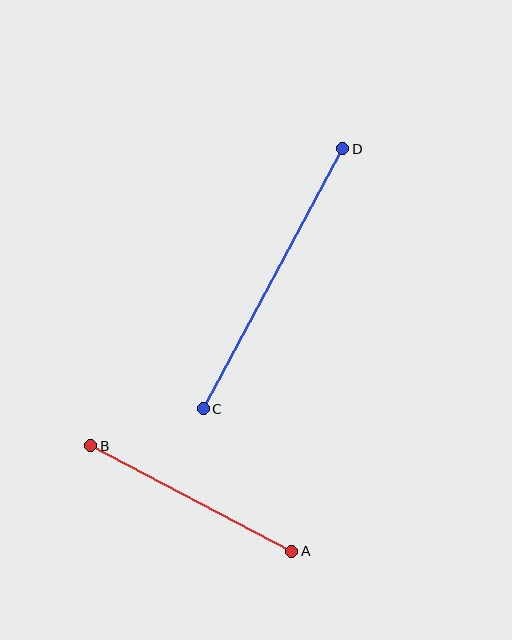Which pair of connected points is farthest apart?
Points C and D are farthest apart.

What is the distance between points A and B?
The distance is approximately 227 pixels.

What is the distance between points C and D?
The distance is approximately 295 pixels.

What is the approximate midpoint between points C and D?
The midpoint is at approximately (273, 279) pixels.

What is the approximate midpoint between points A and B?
The midpoint is at approximately (191, 498) pixels.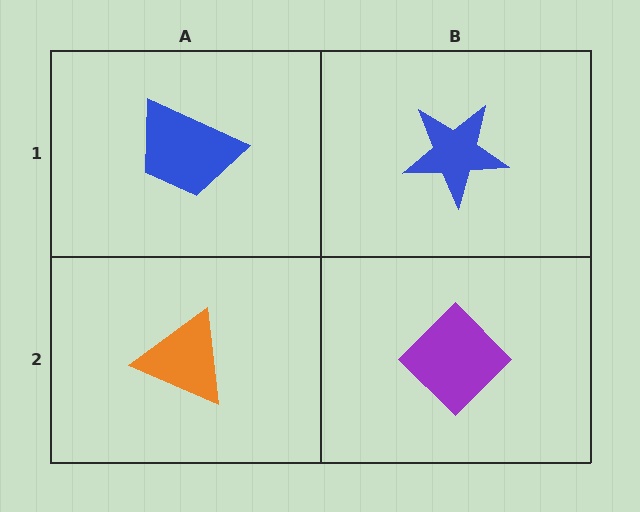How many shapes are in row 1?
2 shapes.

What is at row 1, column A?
A blue trapezoid.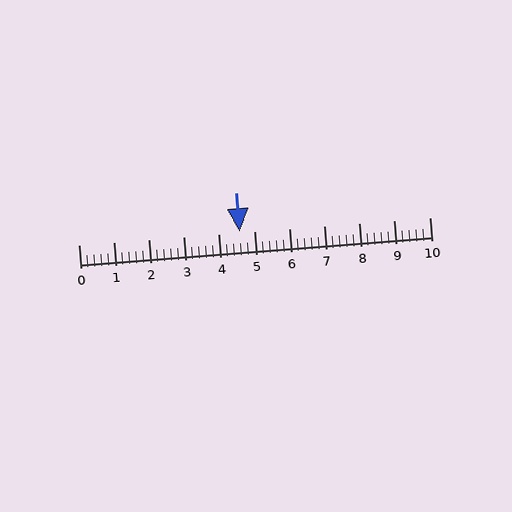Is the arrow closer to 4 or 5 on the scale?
The arrow is closer to 5.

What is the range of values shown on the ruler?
The ruler shows values from 0 to 10.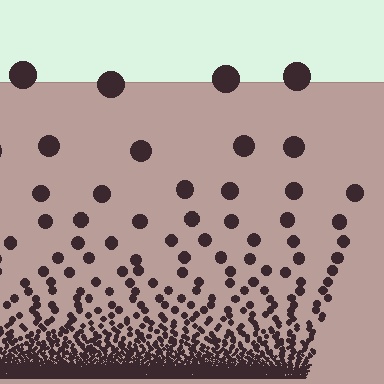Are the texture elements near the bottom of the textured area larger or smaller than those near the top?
Smaller. The gradient is inverted — elements near the bottom are smaller and denser.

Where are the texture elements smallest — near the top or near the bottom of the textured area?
Near the bottom.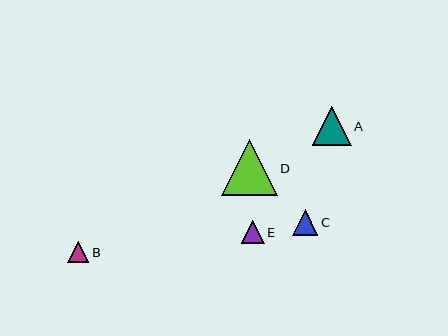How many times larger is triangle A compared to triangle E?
Triangle A is approximately 1.7 times the size of triangle E.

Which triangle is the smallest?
Triangle B is the smallest with a size of approximately 21 pixels.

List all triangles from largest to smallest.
From largest to smallest: D, A, C, E, B.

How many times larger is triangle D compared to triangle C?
Triangle D is approximately 2.1 times the size of triangle C.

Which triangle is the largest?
Triangle D is the largest with a size of approximately 56 pixels.